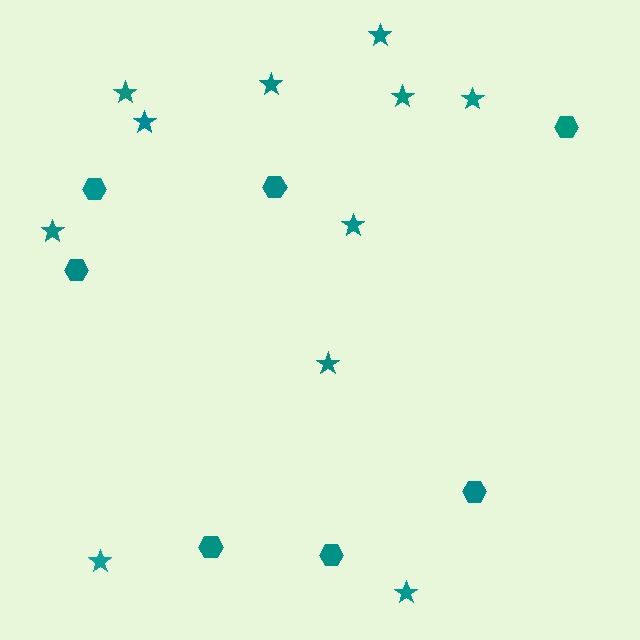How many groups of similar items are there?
There are 2 groups: one group of hexagons (7) and one group of stars (11).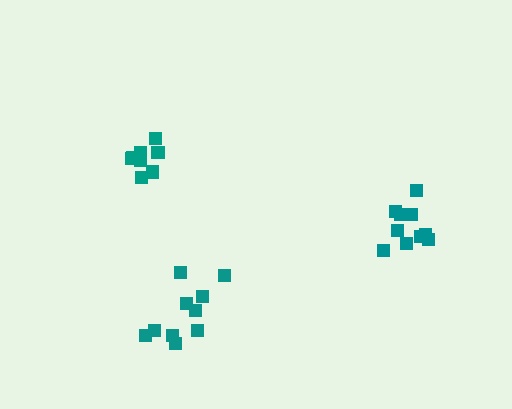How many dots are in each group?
Group 1: 8 dots, Group 2: 10 dots, Group 3: 10 dots (28 total).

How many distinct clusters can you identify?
There are 3 distinct clusters.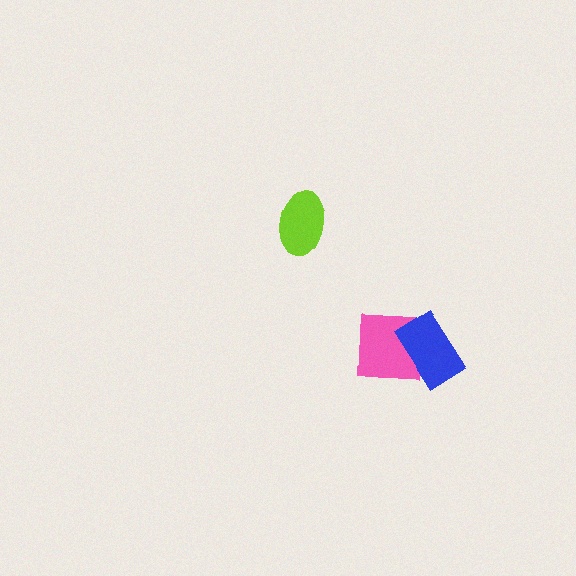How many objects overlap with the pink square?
1 object overlaps with the pink square.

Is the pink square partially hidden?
Yes, it is partially covered by another shape.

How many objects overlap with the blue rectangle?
1 object overlaps with the blue rectangle.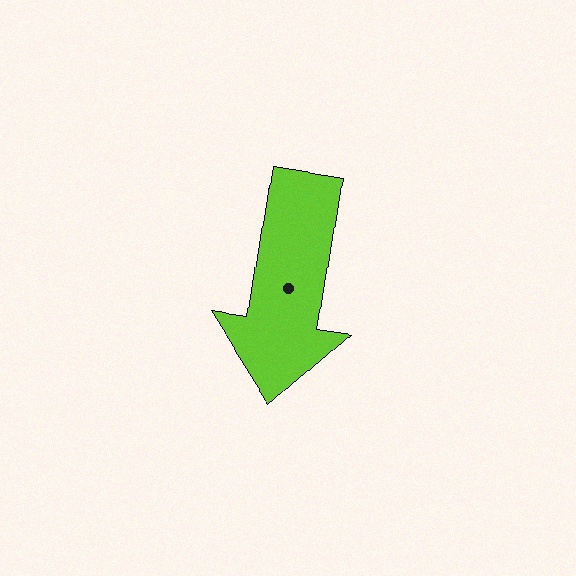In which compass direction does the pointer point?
South.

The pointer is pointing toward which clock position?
Roughly 6 o'clock.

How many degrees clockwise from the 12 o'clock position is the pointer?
Approximately 189 degrees.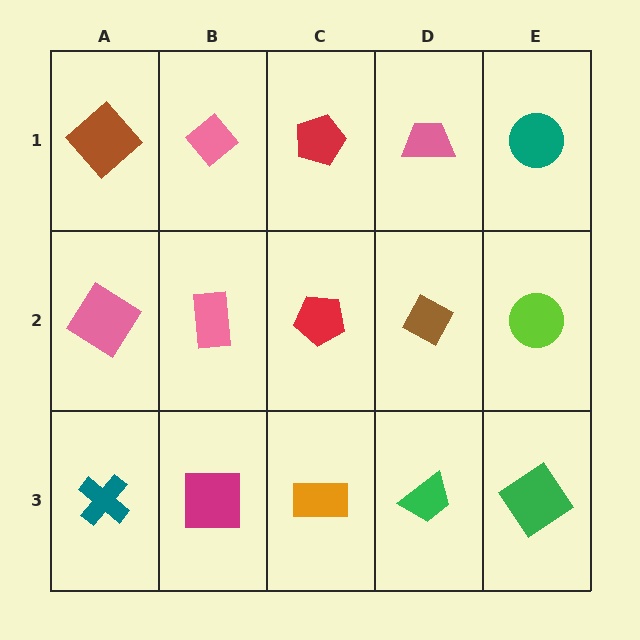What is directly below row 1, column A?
A pink diamond.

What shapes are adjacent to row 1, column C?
A red pentagon (row 2, column C), a pink diamond (row 1, column B), a pink trapezoid (row 1, column D).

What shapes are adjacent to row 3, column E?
A lime circle (row 2, column E), a green trapezoid (row 3, column D).